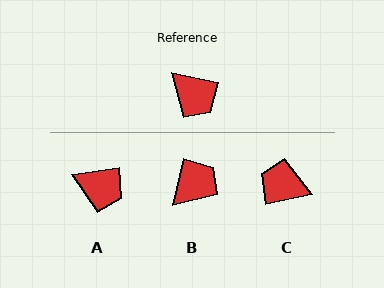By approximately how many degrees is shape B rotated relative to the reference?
Approximately 89 degrees counter-clockwise.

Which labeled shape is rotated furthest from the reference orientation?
C, about 157 degrees away.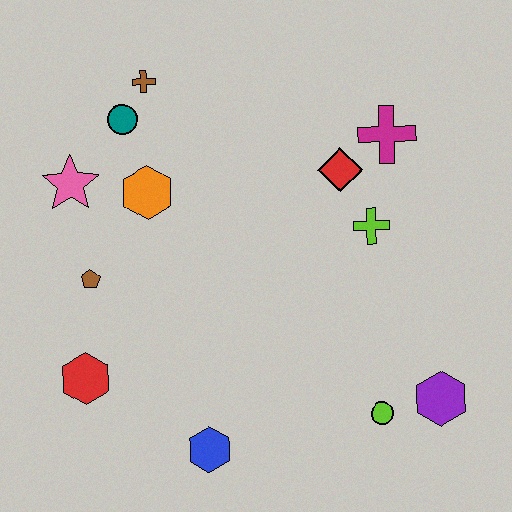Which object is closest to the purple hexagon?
The lime circle is closest to the purple hexagon.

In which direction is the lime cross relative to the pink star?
The lime cross is to the right of the pink star.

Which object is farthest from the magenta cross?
The red hexagon is farthest from the magenta cross.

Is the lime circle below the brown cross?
Yes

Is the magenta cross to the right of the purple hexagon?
No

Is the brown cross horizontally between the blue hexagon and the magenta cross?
No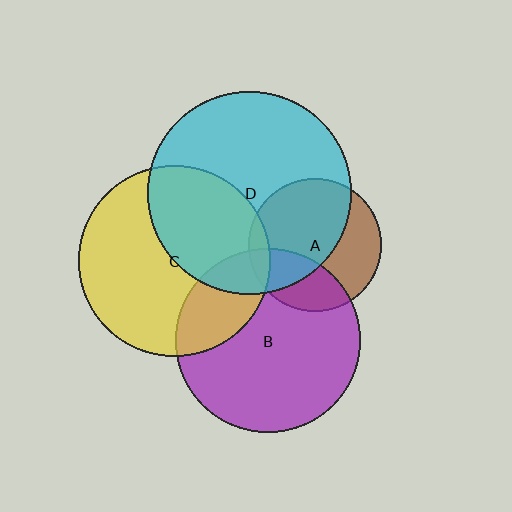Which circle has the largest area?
Circle D (cyan).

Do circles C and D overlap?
Yes.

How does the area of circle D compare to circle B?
Approximately 1.2 times.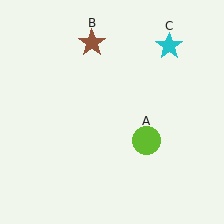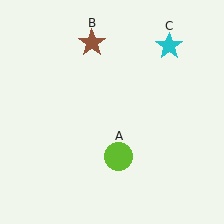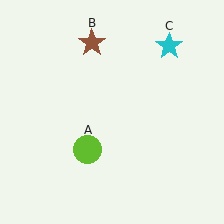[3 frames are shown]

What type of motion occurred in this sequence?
The lime circle (object A) rotated clockwise around the center of the scene.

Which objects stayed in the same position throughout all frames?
Brown star (object B) and cyan star (object C) remained stationary.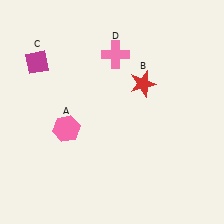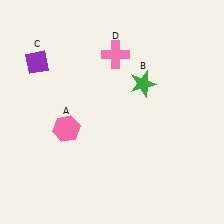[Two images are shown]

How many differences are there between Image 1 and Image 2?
There are 2 differences between the two images.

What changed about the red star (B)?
In Image 1, B is red. In Image 2, it changed to green.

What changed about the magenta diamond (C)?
In Image 1, C is magenta. In Image 2, it changed to purple.